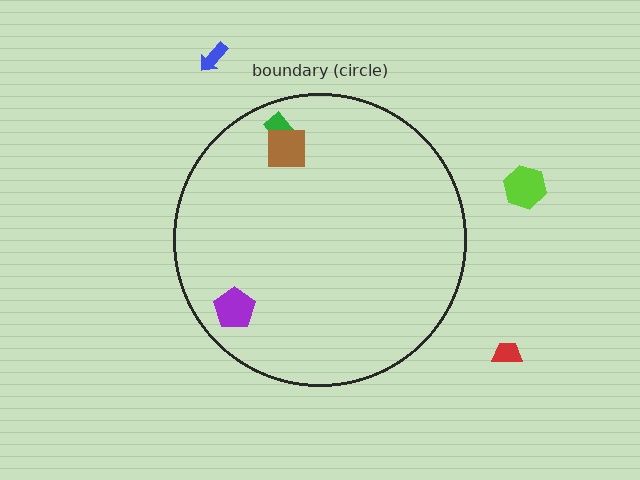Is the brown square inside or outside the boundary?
Inside.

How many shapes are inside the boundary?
3 inside, 3 outside.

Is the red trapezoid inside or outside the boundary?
Outside.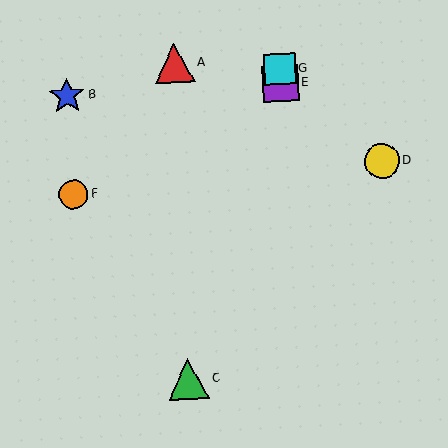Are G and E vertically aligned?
Yes, both are at x≈280.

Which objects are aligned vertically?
Objects E, G are aligned vertically.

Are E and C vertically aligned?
No, E is at x≈280 and C is at x≈188.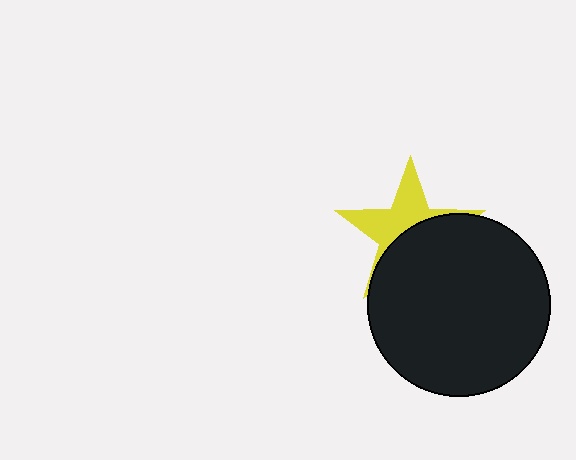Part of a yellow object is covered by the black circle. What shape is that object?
It is a star.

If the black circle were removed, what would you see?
You would see the complete yellow star.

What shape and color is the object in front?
The object in front is a black circle.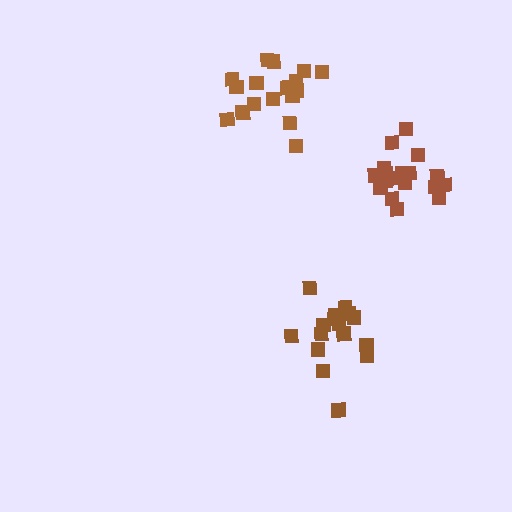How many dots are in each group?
Group 1: 17 dots, Group 2: 16 dots, Group 3: 18 dots (51 total).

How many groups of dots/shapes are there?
There are 3 groups.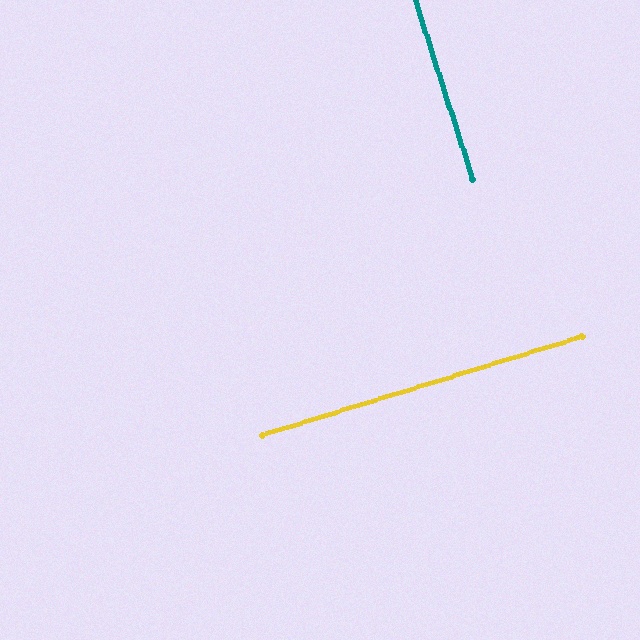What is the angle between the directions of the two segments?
Approximately 89 degrees.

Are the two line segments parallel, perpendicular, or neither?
Perpendicular — they meet at approximately 89°.